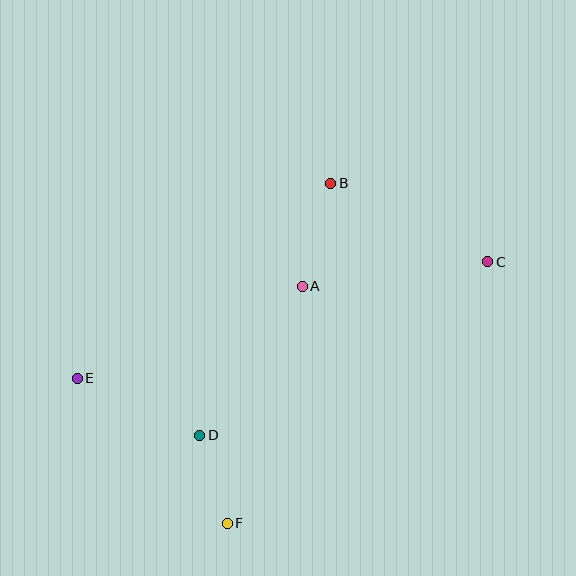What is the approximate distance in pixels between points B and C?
The distance between B and C is approximately 175 pixels.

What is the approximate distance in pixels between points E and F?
The distance between E and F is approximately 208 pixels.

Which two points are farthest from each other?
Points C and E are farthest from each other.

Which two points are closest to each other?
Points D and F are closest to each other.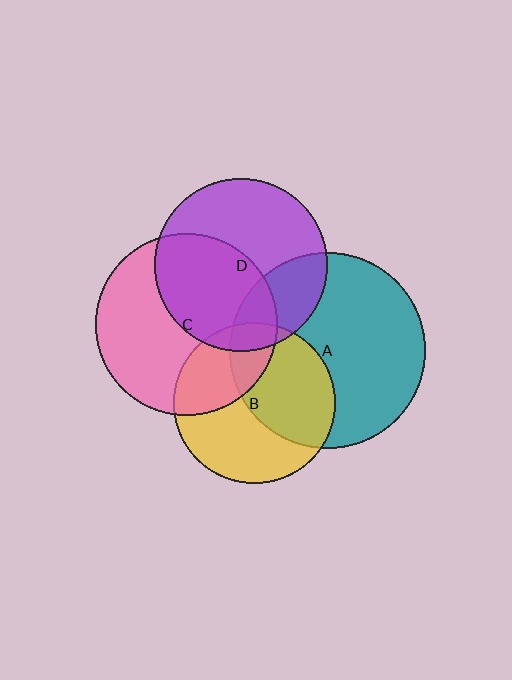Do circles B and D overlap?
Yes.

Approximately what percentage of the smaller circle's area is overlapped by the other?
Approximately 10%.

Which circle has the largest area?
Circle A (teal).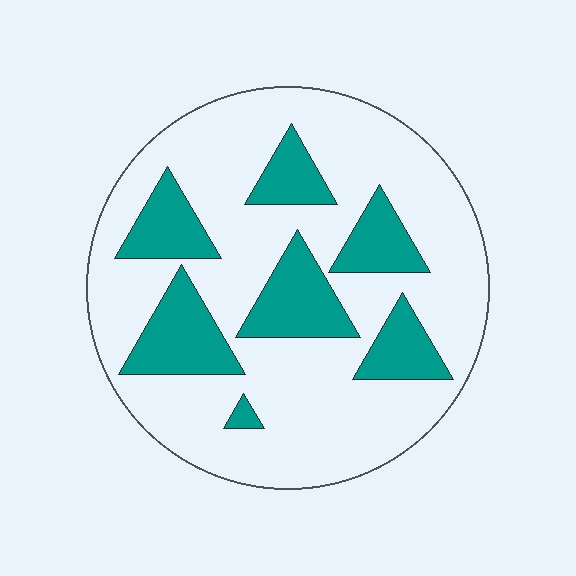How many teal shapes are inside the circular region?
7.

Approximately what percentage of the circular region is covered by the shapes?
Approximately 25%.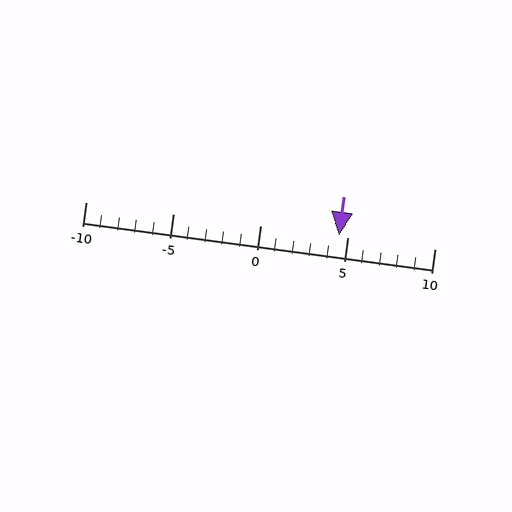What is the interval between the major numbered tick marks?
The major tick marks are spaced 5 units apart.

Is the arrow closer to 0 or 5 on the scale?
The arrow is closer to 5.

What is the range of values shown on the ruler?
The ruler shows values from -10 to 10.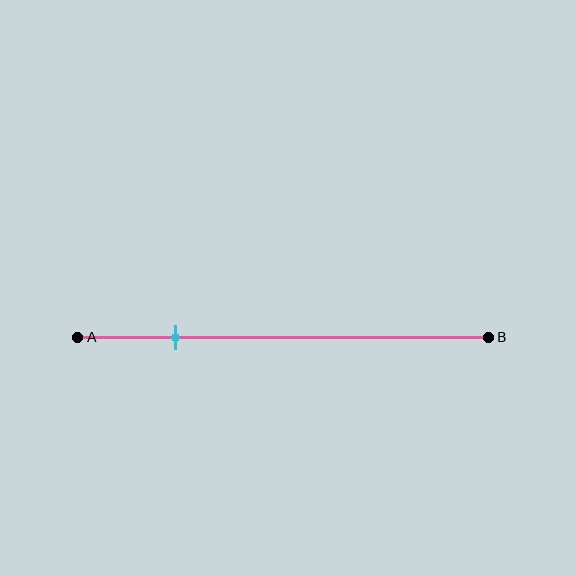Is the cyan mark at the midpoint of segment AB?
No, the mark is at about 25% from A, not at the 50% midpoint.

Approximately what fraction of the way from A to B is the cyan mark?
The cyan mark is approximately 25% of the way from A to B.